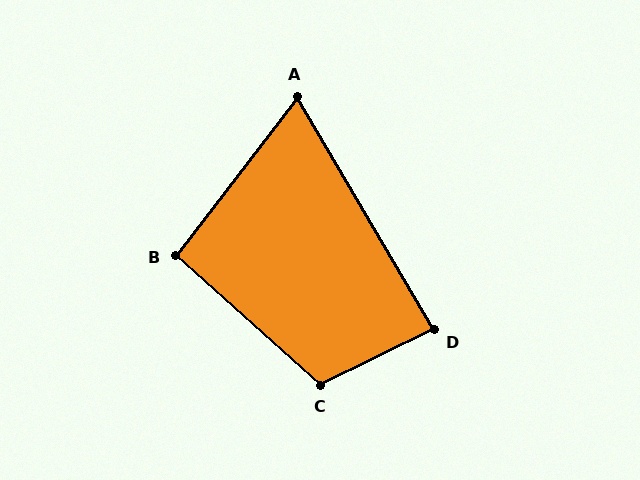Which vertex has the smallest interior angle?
A, at approximately 68 degrees.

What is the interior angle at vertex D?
Approximately 86 degrees (approximately right).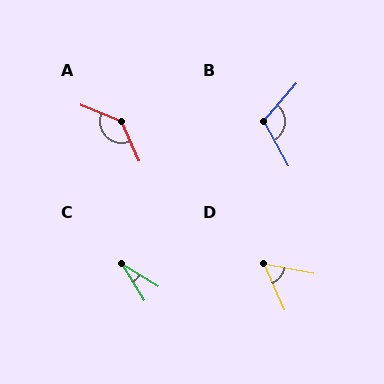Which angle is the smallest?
C, at approximately 27 degrees.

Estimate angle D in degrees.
Approximately 55 degrees.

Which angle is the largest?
A, at approximately 136 degrees.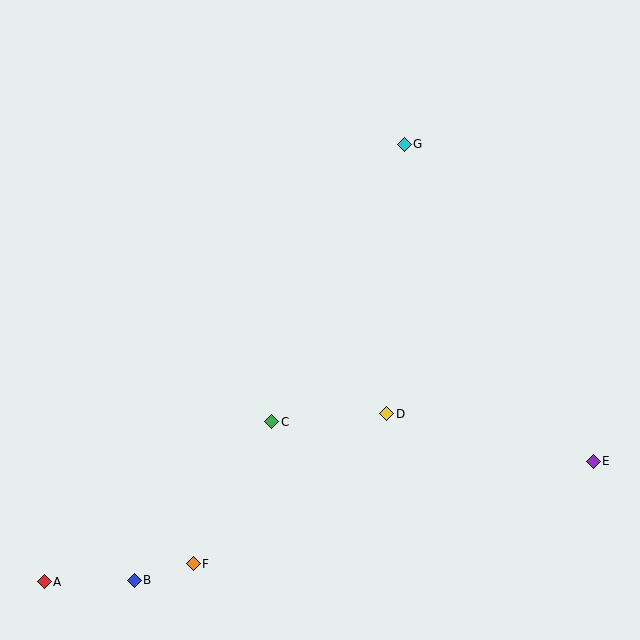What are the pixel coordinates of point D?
Point D is at (387, 414).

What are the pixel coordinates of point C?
Point C is at (272, 422).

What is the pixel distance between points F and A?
The distance between F and A is 150 pixels.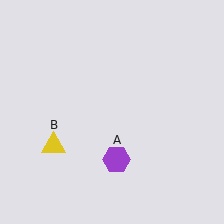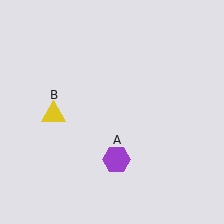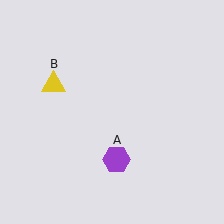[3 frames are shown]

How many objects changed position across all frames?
1 object changed position: yellow triangle (object B).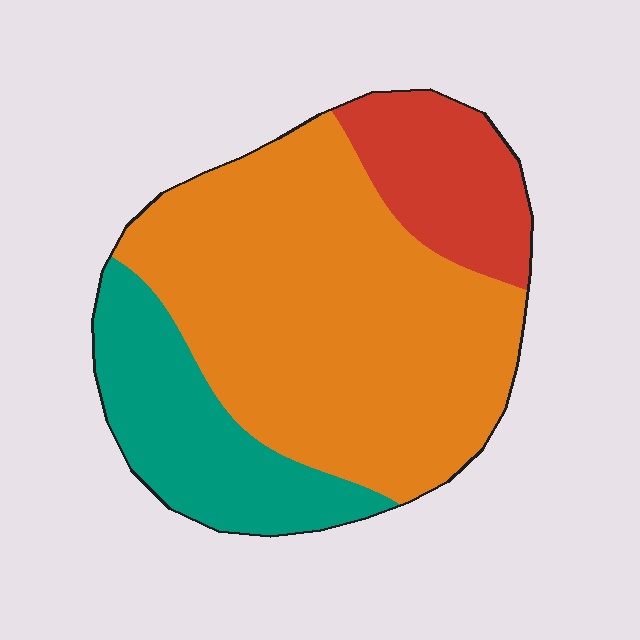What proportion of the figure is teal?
Teal covers about 20% of the figure.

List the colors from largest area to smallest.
From largest to smallest: orange, teal, red.